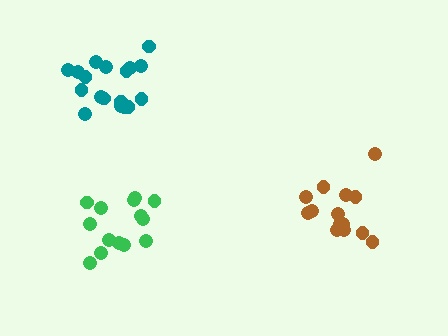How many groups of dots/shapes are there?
There are 3 groups.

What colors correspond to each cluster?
The clusters are colored: brown, teal, green.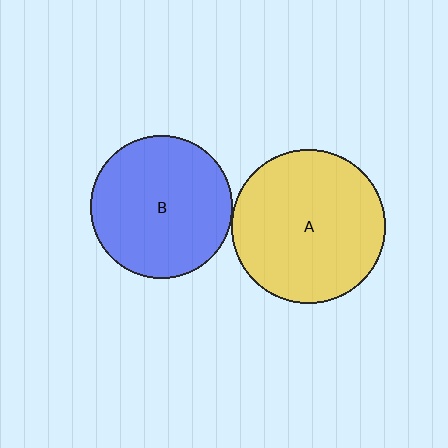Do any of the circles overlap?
No, none of the circles overlap.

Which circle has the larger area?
Circle A (yellow).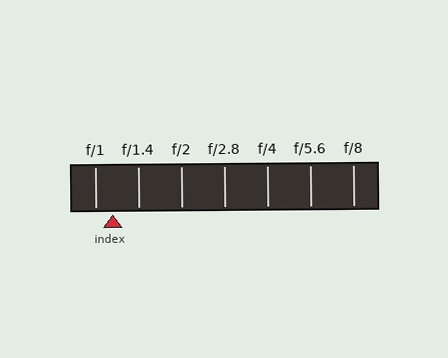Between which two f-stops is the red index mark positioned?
The index mark is between f/1 and f/1.4.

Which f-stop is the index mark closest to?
The index mark is closest to f/1.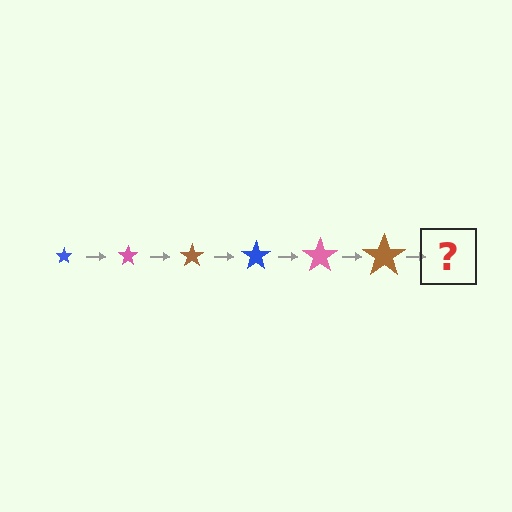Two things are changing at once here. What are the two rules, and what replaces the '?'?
The two rules are that the star grows larger each step and the color cycles through blue, pink, and brown. The '?' should be a blue star, larger than the previous one.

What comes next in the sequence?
The next element should be a blue star, larger than the previous one.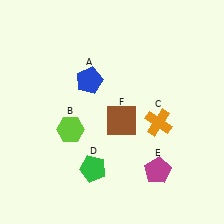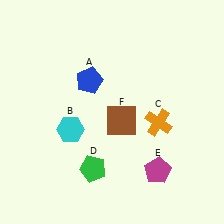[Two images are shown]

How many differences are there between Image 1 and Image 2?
There is 1 difference between the two images.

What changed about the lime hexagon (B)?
In Image 1, B is lime. In Image 2, it changed to cyan.